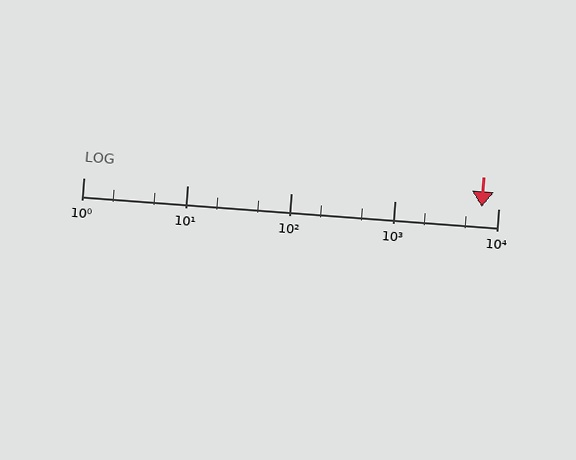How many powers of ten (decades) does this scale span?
The scale spans 4 decades, from 1 to 10000.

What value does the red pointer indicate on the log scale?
The pointer indicates approximately 7000.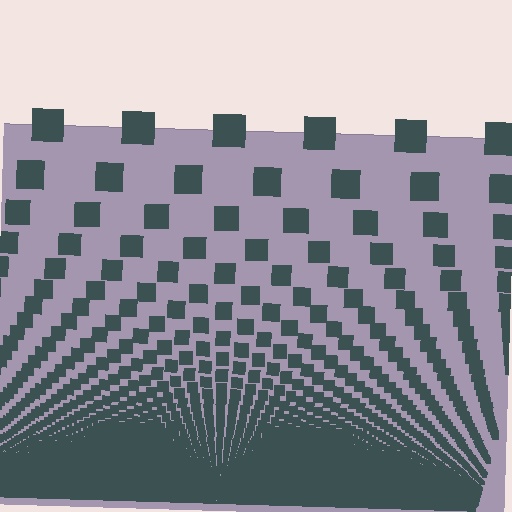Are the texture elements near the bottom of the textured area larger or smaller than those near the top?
Smaller. The gradient is inverted — elements near the bottom are smaller and denser.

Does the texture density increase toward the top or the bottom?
Density increases toward the bottom.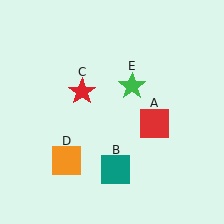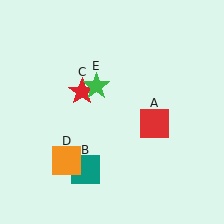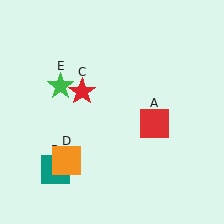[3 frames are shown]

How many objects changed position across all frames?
2 objects changed position: teal square (object B), green star (object E).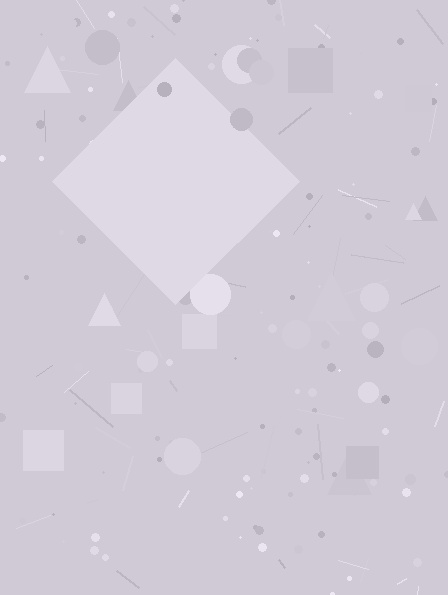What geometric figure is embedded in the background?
A diamond is embedded in the background.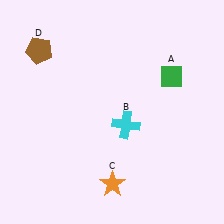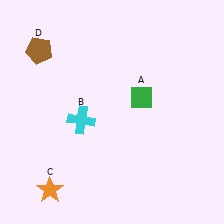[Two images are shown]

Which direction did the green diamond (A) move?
The green diamond (A) moved left.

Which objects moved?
The objects that moved are: the green diamond (A), the cyan cross (B), the orange star (C).